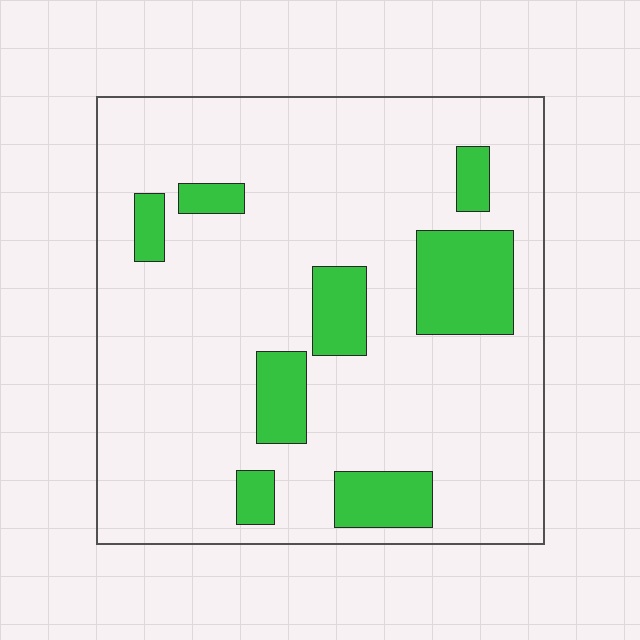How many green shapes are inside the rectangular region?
8.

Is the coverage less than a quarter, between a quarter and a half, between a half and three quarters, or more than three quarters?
Less than a quarter.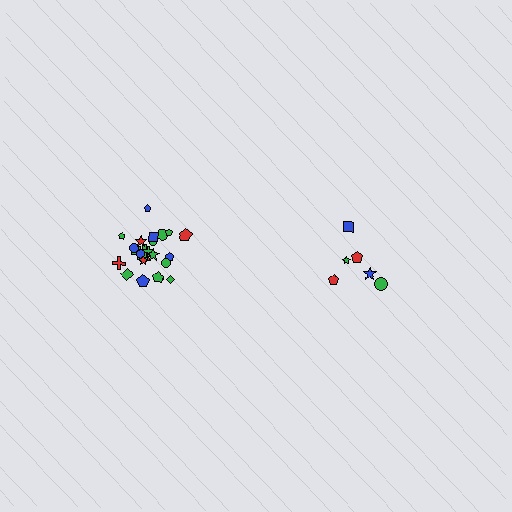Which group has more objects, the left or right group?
The left group.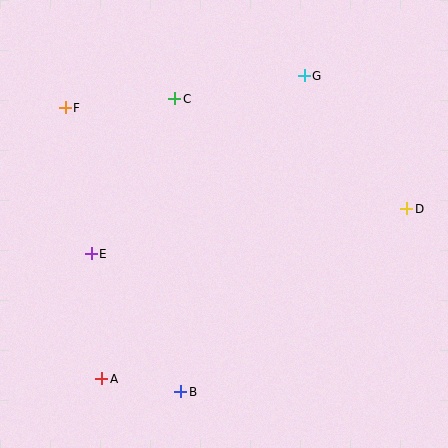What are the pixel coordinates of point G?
Point G is at (304, 76).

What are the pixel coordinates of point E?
Point E is at (91, 254).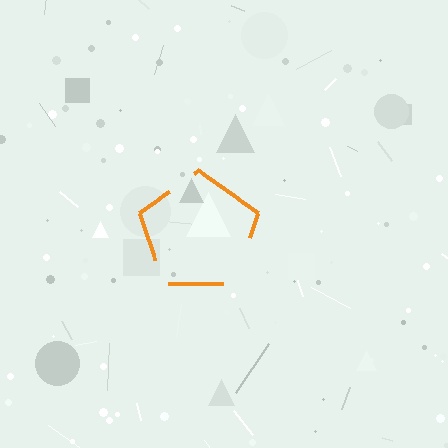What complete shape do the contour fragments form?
The contour fragments form a pentagon.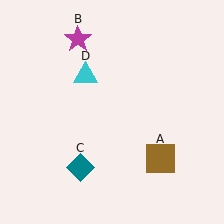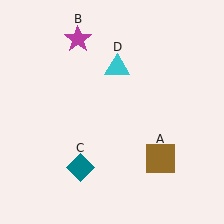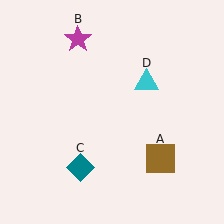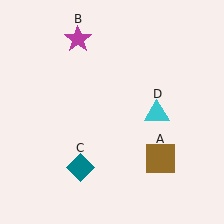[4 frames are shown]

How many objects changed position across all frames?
1 object changed position: cyan triangle (object D).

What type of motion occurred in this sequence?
The cyan triangle (object D) rotated clockwise around the center of the scene.